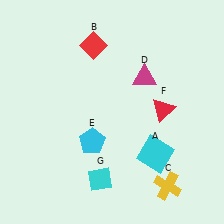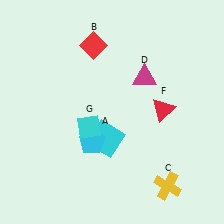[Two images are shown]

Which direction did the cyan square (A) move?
The cyan square (A) moved left.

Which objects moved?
The objects that moved are: the cyan square (A), the cyan diamond (G).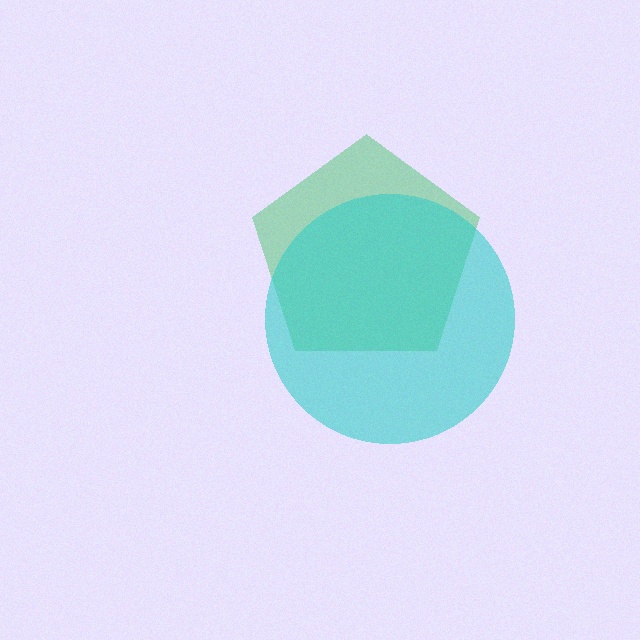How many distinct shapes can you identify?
There are 2 distinct shapes: a green pentagon, a cyan circle.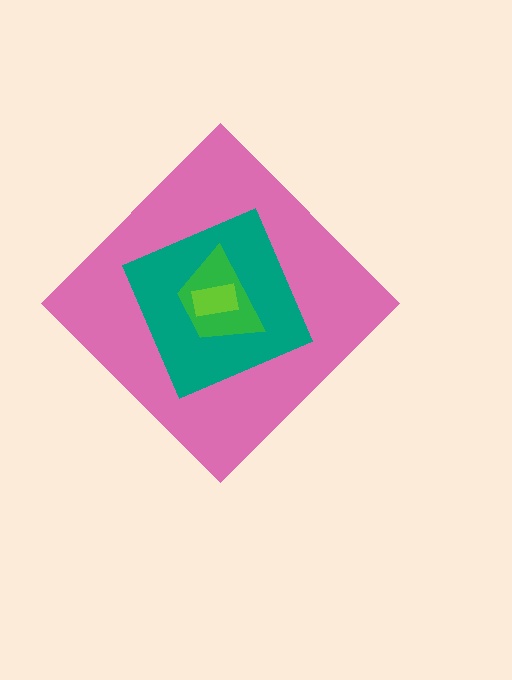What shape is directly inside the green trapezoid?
The lime rectangle.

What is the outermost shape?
The pink diamond.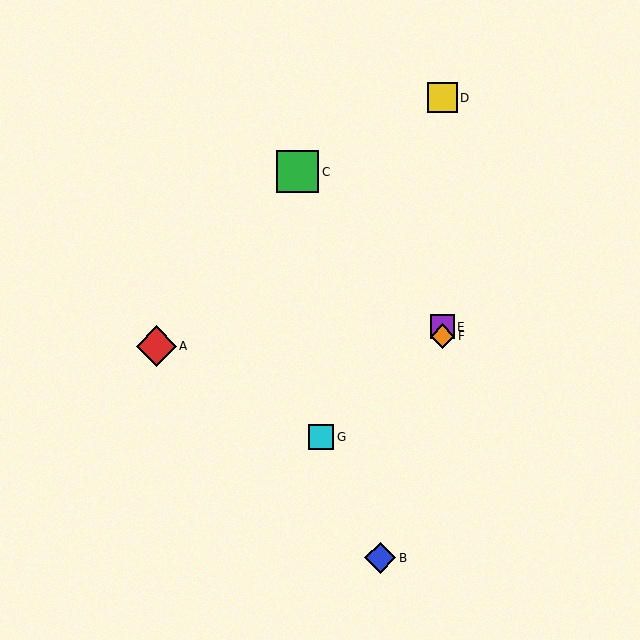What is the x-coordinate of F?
Object F is at x≈442.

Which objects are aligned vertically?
Objects D, E, F are aligned vertically.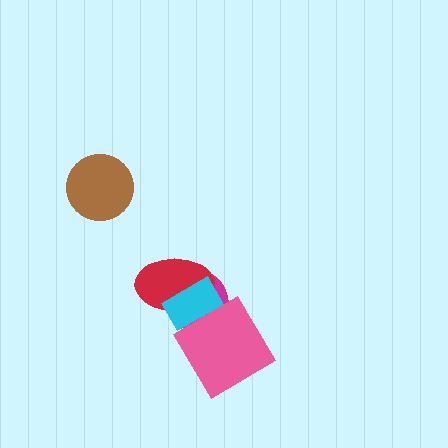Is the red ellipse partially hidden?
Yes, it is partially covered by another shape.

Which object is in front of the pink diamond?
The cyan rectangle is in front of the pink diamond.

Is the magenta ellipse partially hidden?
Yes, it is partially covered by another shape.